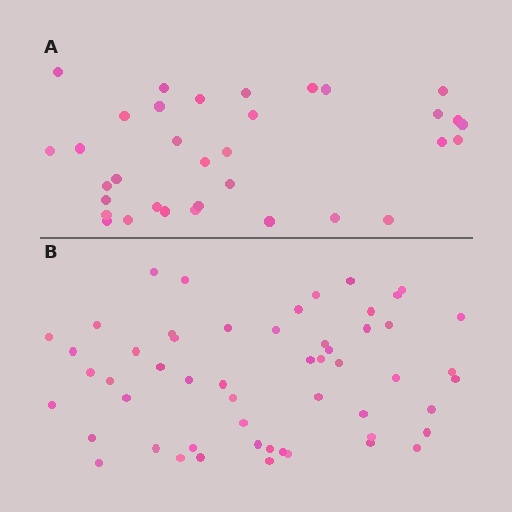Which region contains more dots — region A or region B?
Region B (the bottom region) has more dots.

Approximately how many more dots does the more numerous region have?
Region B has approximately 20 more dots than region A.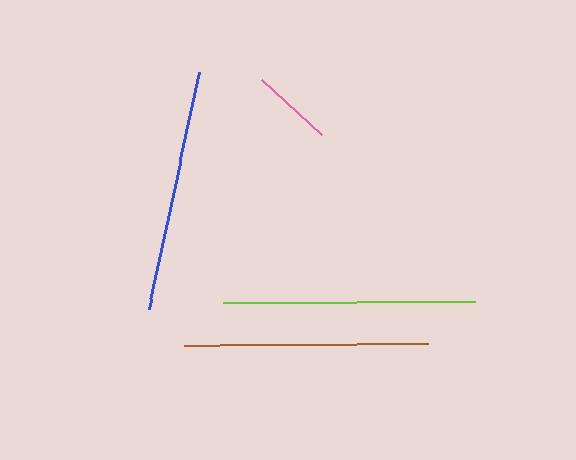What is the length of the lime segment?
The lime segment is approximately 252 pixels long.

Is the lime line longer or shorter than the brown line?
The lime line is longer than the brown line.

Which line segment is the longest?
The lime line is the longest at approximately 252 pixels.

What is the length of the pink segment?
The pink segment is approximately 82 pixels long.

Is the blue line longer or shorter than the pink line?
The blue line is longer than the pink line.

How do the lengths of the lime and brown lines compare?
The lime and brown lines are approximately the same length.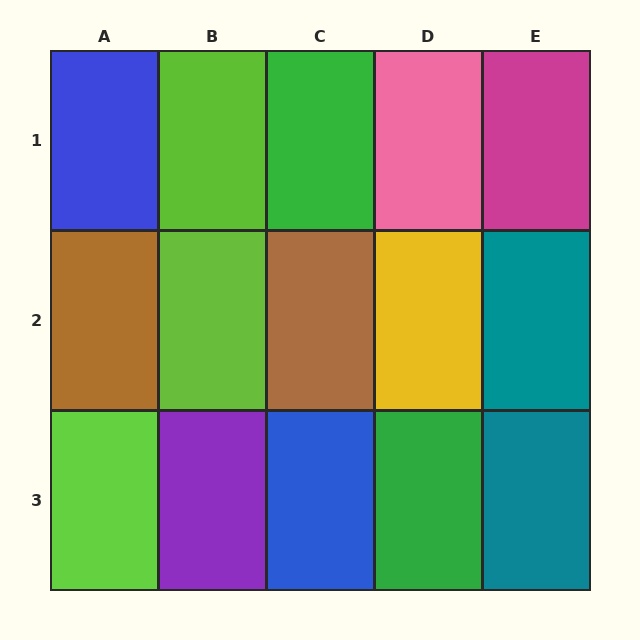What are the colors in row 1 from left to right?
Blue, lime, green, pink, magenta.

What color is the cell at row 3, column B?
Purple.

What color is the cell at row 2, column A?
Brown.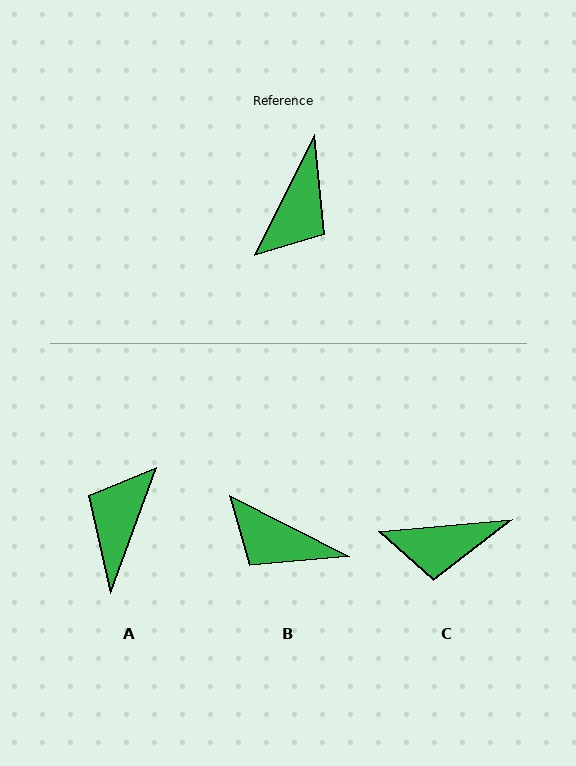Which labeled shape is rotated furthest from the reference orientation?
A, about 174 degrees away.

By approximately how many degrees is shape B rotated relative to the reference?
Approximately 90 degrees clockwise.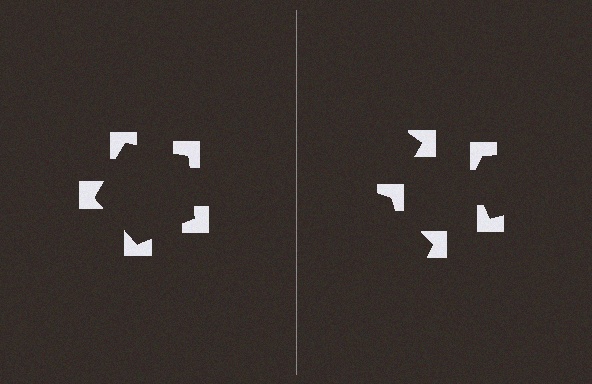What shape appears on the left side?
An illusory pentagon.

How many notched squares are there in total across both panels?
10 — 5 on each side.